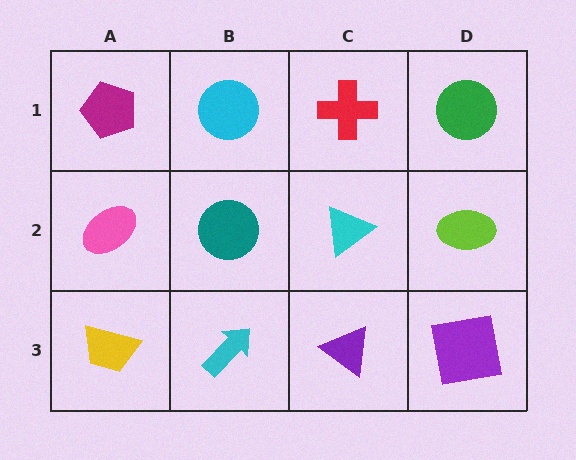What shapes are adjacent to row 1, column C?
A cyan triangle (row 2, column C), a cyan circle (row 1, column B), a green circle (row 1, column D).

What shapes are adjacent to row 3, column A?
A pink ellipse (row 2, column A), a cyan arrow (row 3, column B).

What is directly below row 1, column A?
A pink ellipse.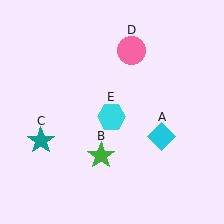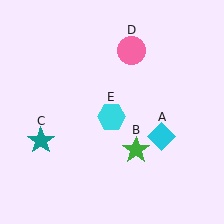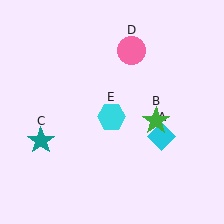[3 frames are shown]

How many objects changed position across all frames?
1 object changed position: green star (object B).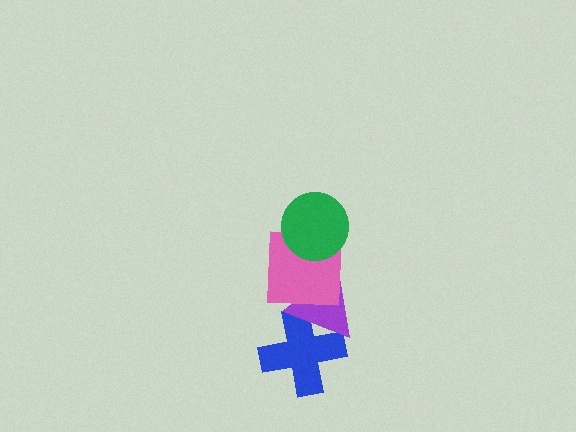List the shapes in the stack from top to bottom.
From top to bottom: the green circle, the pink square, the purple triangle, the blue cross.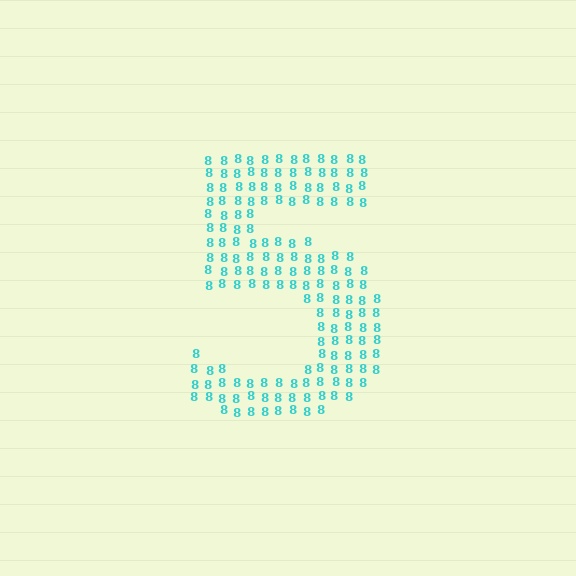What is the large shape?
The large shape is the digit 5.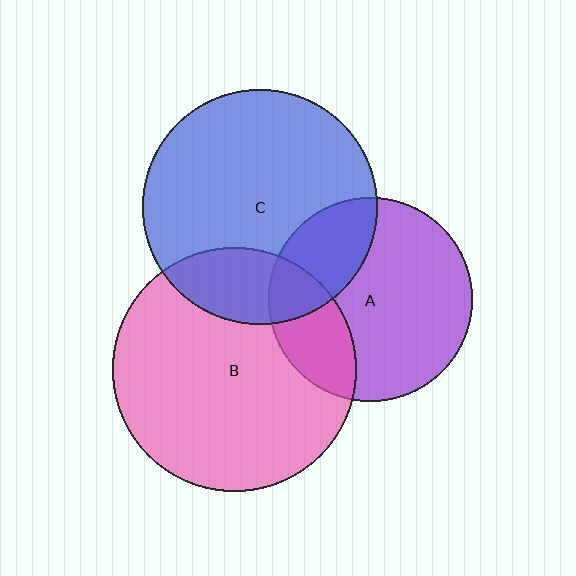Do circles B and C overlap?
Yes.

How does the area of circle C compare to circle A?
Approximately 1.3 times.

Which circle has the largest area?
Circle B (pink).